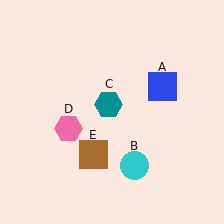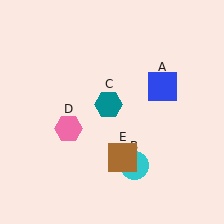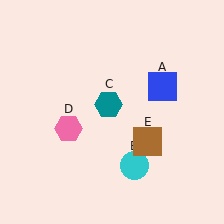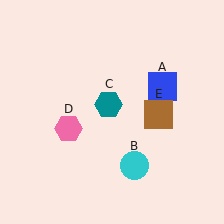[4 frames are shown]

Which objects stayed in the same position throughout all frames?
Blue square (object A) and cyan circle (object B) and teal hexagon (object C) and pink hexagon (object D) remained stationary.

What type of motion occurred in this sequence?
The brown square (object E) rotated counterclockwise around the center of the scene.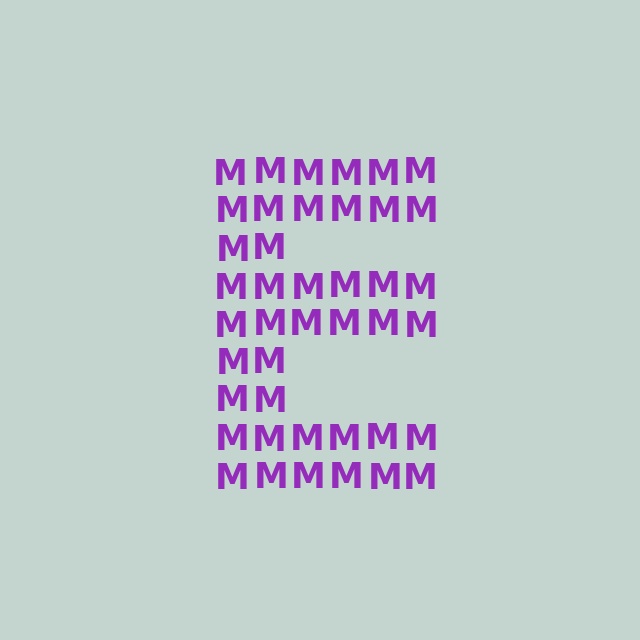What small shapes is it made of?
It is made of small letter M's.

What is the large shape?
The large shape is the letter E.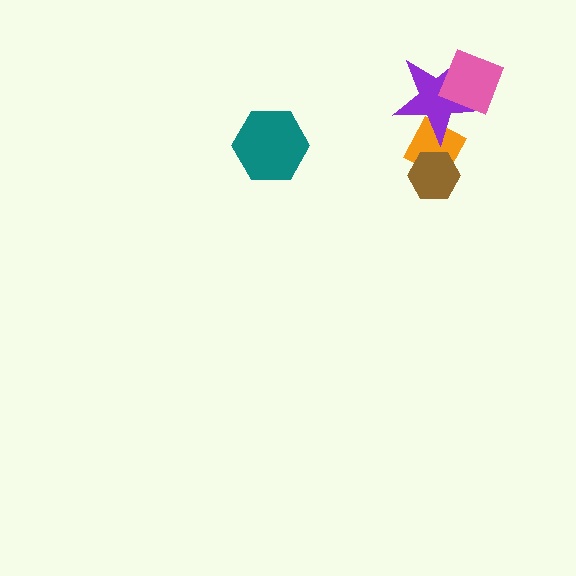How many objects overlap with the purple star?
2 objects overlap with the purple star.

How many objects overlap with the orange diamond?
2 objects overlap with the orange diamond.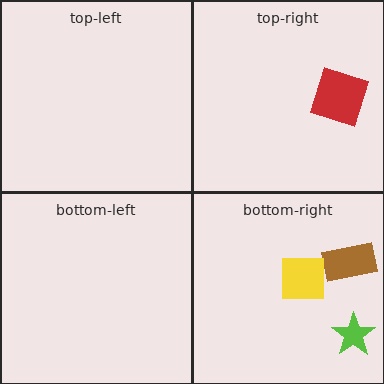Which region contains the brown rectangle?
The bottom-right region.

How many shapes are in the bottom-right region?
3.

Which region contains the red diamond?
The top-right region.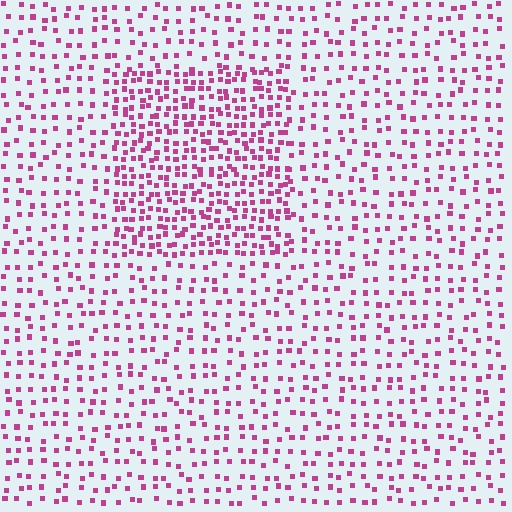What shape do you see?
I see a rectangle.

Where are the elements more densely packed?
The elements are more densely packed inside the rectangle boundary.